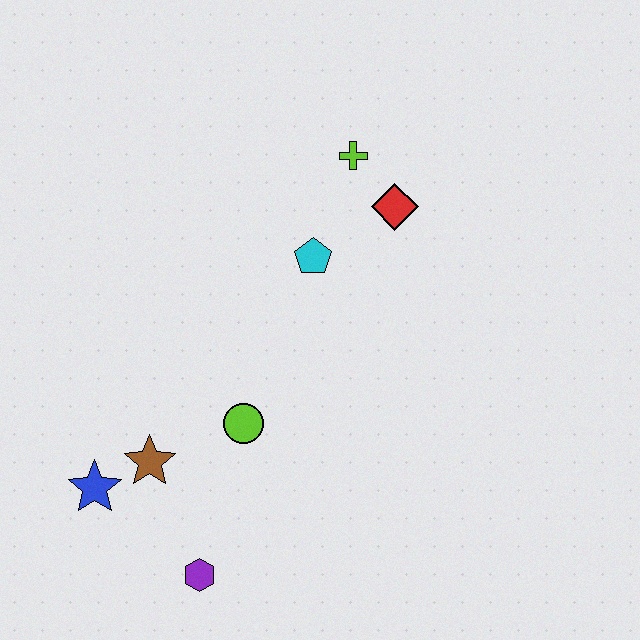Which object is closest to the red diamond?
The lime cross is closest to the red diamond.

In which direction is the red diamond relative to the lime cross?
The red diamond is below the lime cross.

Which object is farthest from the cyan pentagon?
The purple hexagon is farthest from the cyan pentagon.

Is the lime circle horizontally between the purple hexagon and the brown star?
No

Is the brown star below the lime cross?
Yes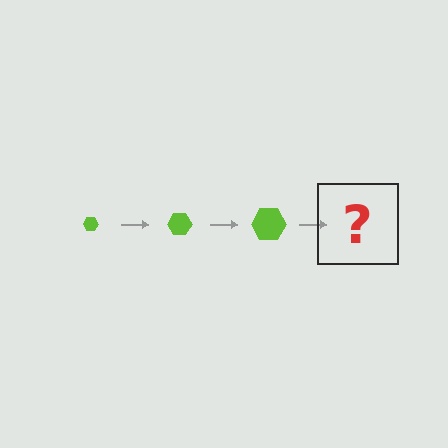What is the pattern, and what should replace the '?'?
The pattern is that the hexagon gets progressively larger each step. The '?' should be a lime hexagon, larger than the previous one.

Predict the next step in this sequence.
The next step is a lime hexagon, larger than the previous one.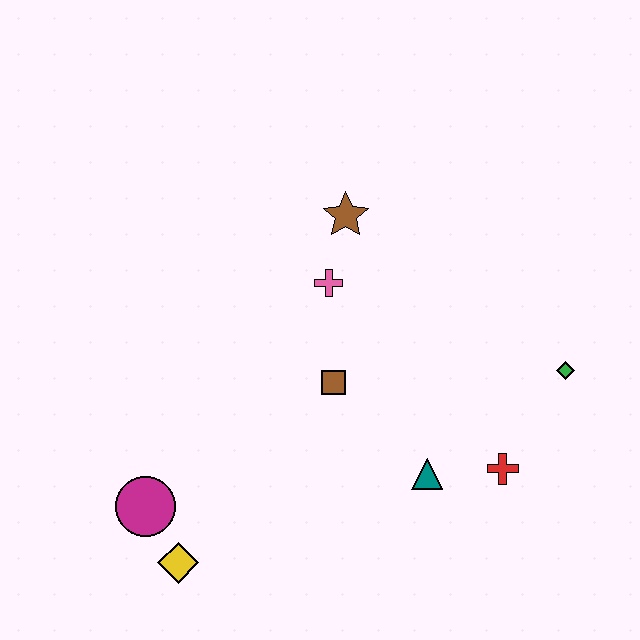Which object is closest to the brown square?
The pink cross is closest to the brown square.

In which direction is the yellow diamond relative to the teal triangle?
The yellow diamond is to the left of the teal triangle.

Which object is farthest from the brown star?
The yellow diamond is farthest from the brown star.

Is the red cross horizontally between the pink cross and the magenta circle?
No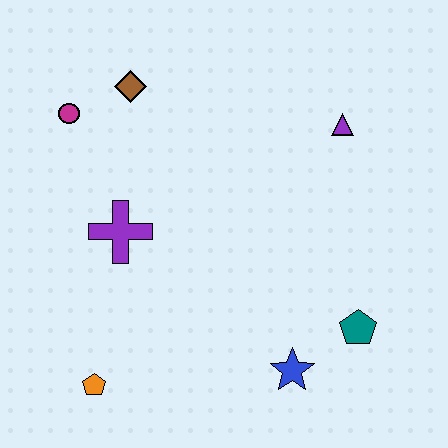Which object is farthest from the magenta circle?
The teal pentagon is farthest from the magenta circle.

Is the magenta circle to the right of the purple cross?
No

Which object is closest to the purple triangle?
The teal pentagon is closest to the purple triangle.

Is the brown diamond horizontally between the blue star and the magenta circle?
Yes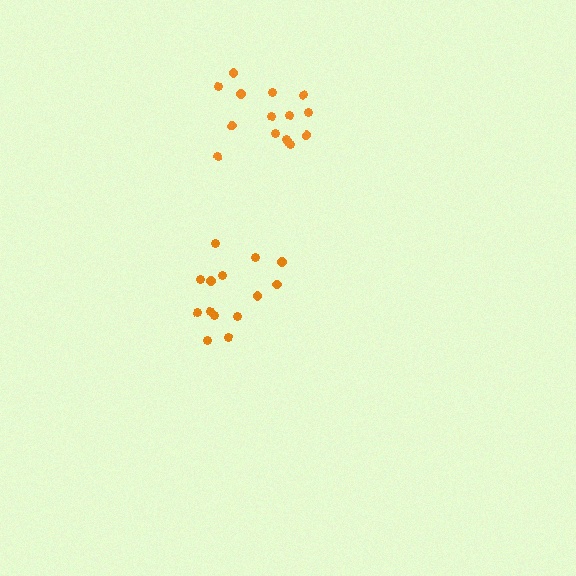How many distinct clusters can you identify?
There are 2 distinct clusters.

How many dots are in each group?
Group 1: 14 dots, Group 2: 15 dots (29 total).